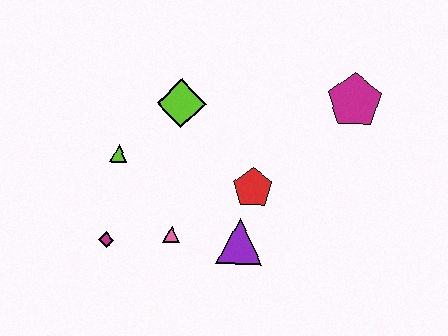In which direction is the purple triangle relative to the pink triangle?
The purple triangle is to the right of the pink triangle.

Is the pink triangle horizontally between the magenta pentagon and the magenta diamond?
Yes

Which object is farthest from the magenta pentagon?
The magenta diamond is farthest from the magenta pentagon.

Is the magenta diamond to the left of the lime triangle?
Yes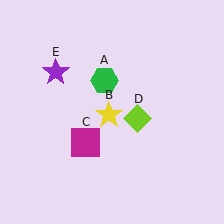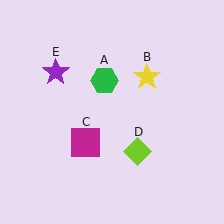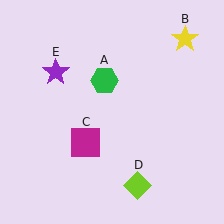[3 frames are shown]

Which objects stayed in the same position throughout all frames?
Green hexagon (object A) and magenta square (object C) and purple star (object E) remained stationary.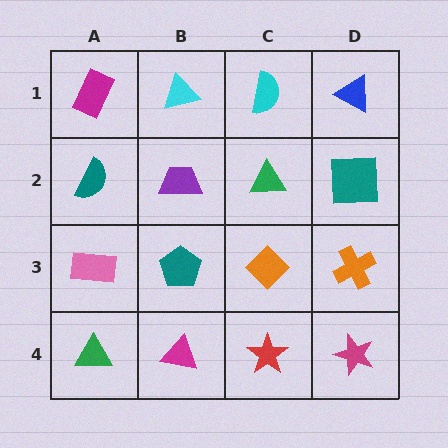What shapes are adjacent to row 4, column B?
A teal pentagon (row 3, column B), a green triangle (row 4, column A), a red star (row 4, column C).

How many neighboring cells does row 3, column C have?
4.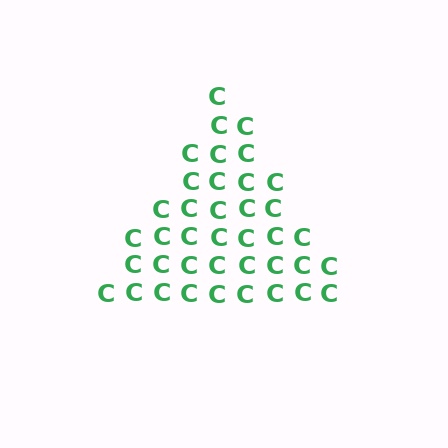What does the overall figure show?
The overall figure shows a triangle.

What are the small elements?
The small elements are letter C's.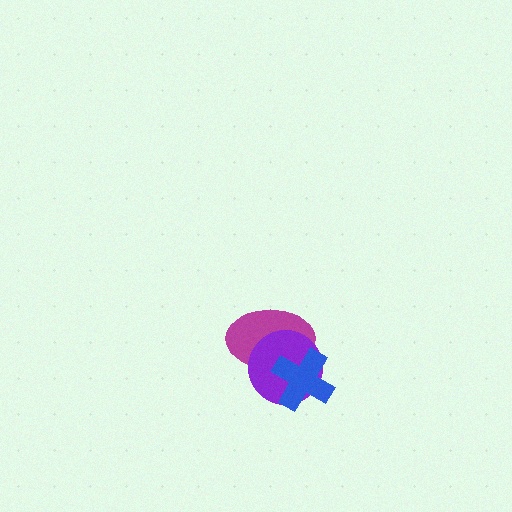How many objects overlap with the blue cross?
2 objects overlap with the blue cross.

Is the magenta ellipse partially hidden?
Yes, it is partially covered by another shape.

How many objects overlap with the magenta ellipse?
2 objects overlap with the magenta ellipse.